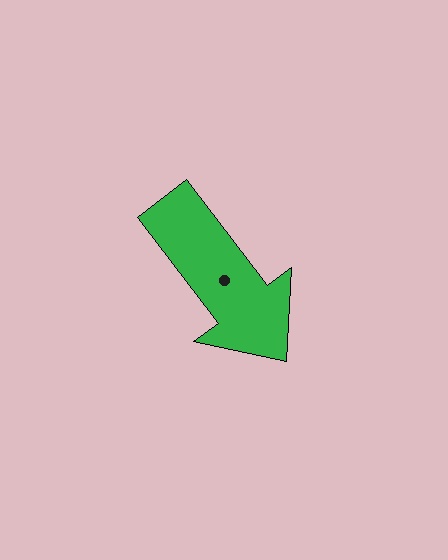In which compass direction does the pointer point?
Southeast.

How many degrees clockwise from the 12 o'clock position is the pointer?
Approximately 143 degrees.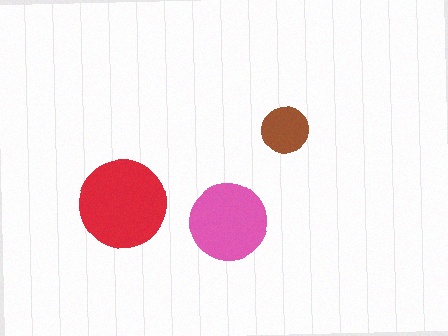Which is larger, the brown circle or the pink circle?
The pink one.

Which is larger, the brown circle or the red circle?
The red one.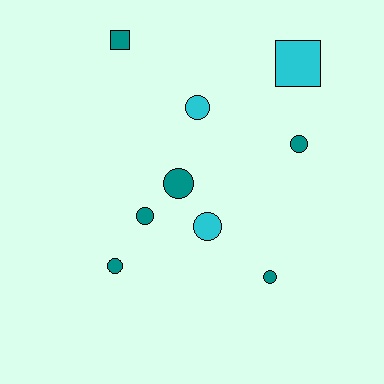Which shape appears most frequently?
Circle, with 7 objects.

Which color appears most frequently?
Teal, with 6 objects.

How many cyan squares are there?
There is 1 cyan square.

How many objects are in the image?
There are 9 objects.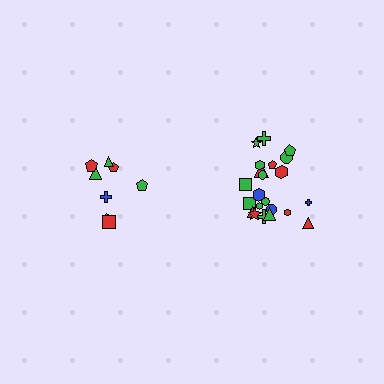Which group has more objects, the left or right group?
The right group.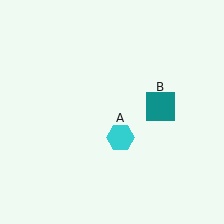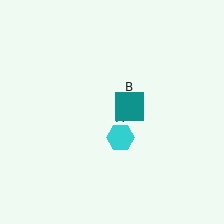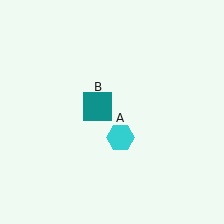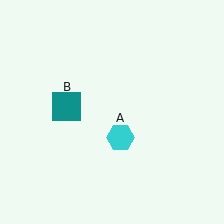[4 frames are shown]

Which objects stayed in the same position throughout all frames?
Cyan hexagon (object A) remained stationary.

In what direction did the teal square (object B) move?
The teal square (object B) moved left.